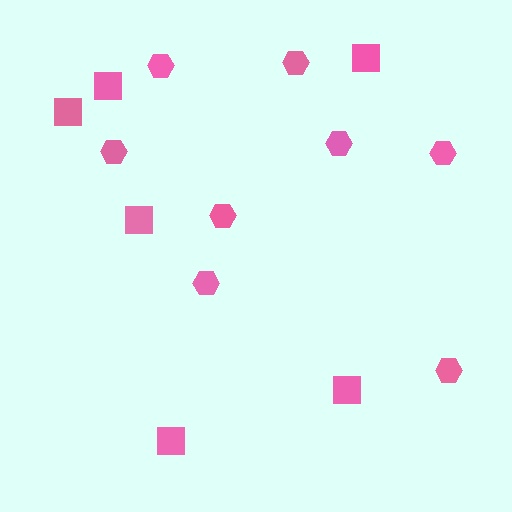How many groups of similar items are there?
There are 2 groups: one group of squares (6) and one group of hexagons (8).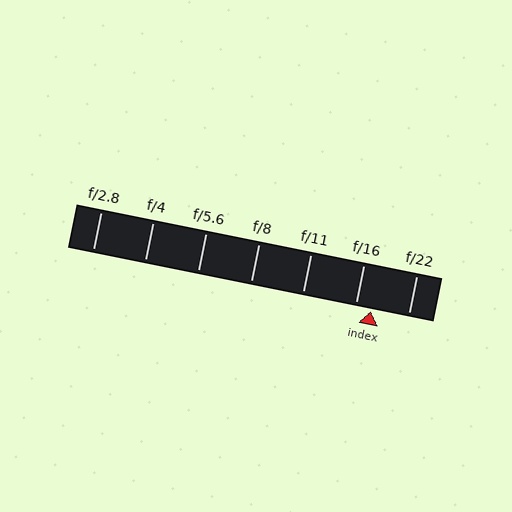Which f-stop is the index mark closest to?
The index mark is closest to f/16.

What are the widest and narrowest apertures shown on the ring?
The widest aperture shown is f/2.8 and the narrowest is f/22.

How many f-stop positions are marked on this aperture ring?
There are 7 f-stop positions marked.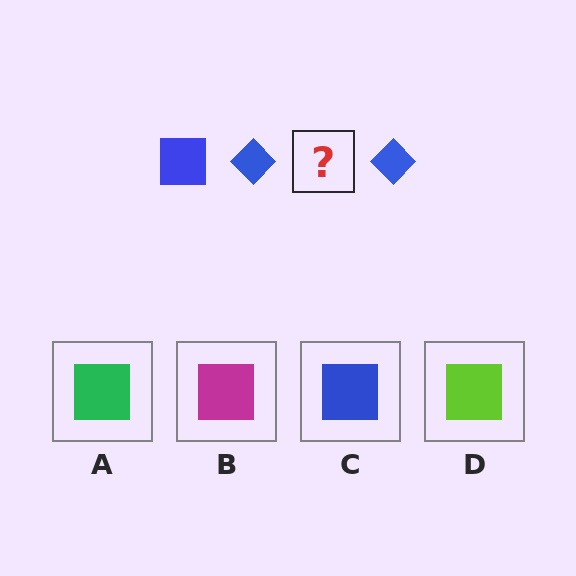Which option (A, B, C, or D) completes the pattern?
C.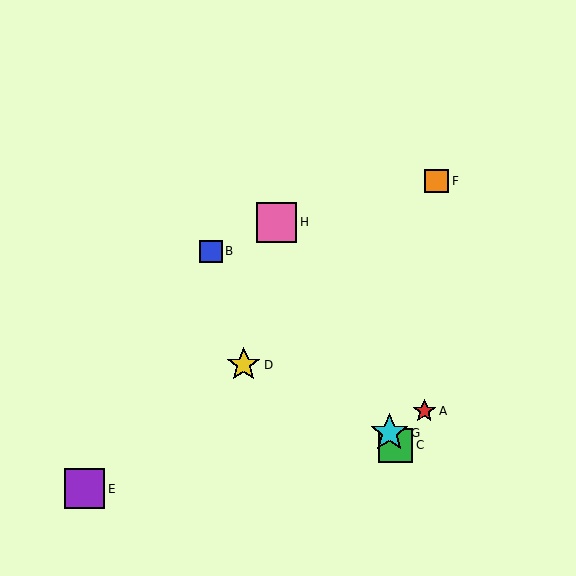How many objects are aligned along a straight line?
3 objects (C, G, H) are aligned along a straight line.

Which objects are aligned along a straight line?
Objects C, G, H are aligned along a straight line.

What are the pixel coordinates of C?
Object C is at (396, 445).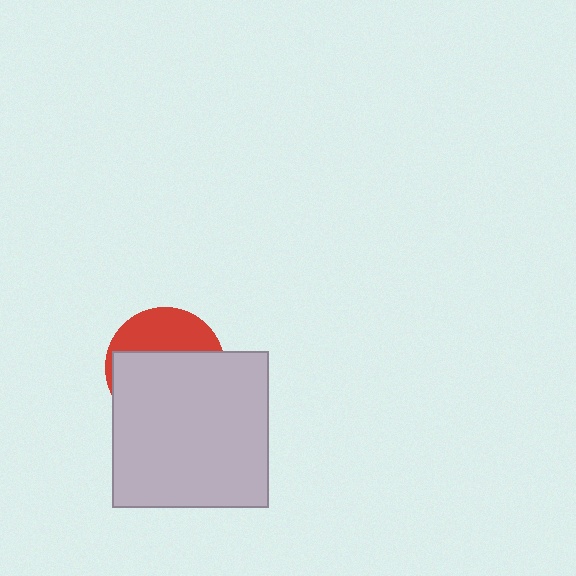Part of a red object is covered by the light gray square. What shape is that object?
It is a circle.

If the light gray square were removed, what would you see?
You would see the complete red circle.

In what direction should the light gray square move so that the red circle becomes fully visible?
The light gray square should move down. That is the shortest direction to clear the overlap and leave the red circle fully visible.